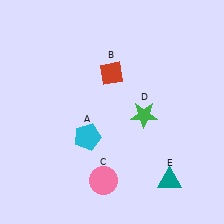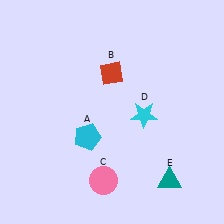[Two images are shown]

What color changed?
The star (D) changed from green in Image 1 to cyan in Image 2.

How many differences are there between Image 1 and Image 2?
There is 1 difference between the two images.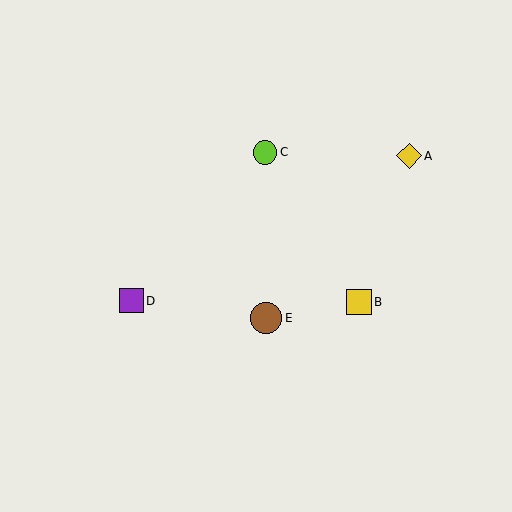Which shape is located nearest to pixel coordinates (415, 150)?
The yellow diamond (labeled A) at (409, 156) is nearest to that location.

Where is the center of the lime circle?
The center of the lime circle is at (265, 152).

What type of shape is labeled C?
Shape C is a lime circle.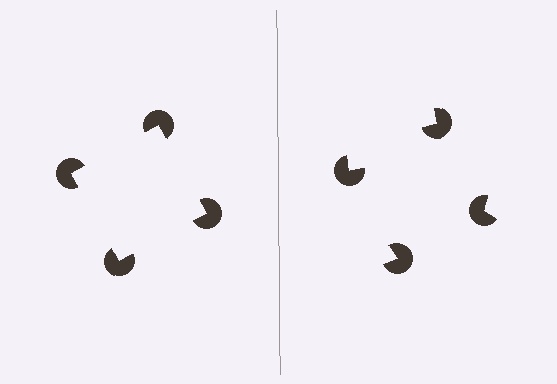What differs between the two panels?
The pac-man discs are positioned identically on both sides; only the wedge orientations differ. On the left they align to a square; on the right they are misaligned.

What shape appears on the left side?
An illusory square.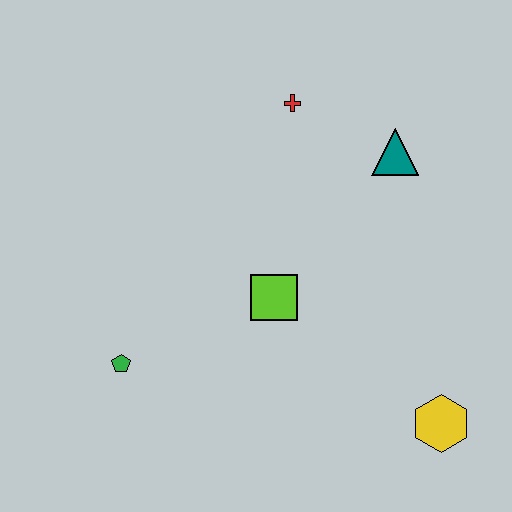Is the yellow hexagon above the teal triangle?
No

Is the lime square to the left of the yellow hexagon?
Yes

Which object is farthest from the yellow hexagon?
The red cross is farthest from the yellow hexagon.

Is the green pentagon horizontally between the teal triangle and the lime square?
No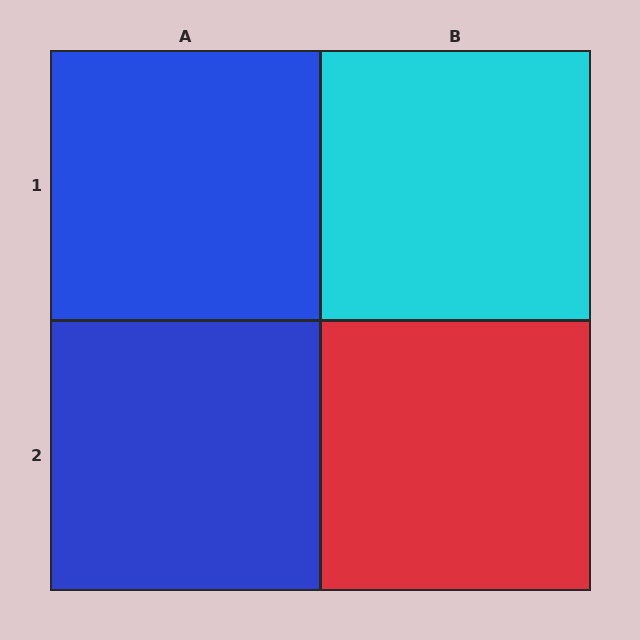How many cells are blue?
2 cells are blue.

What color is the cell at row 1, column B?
Cyan.